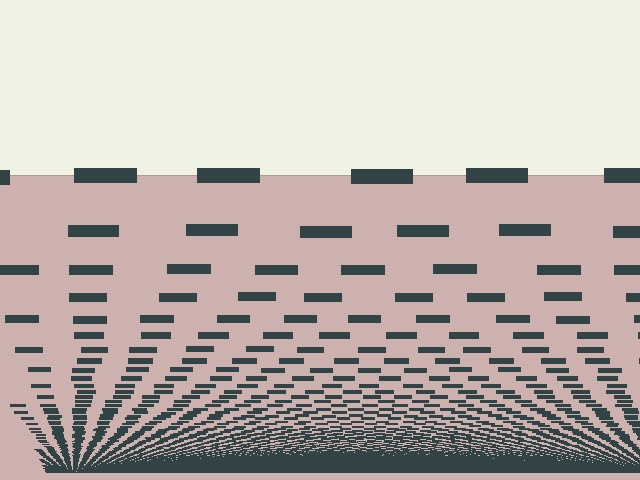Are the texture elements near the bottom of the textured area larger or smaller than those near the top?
Smaller. The gradient is inverted — elements near the bottom are smaller and denser.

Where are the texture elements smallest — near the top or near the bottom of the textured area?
Near the bottom.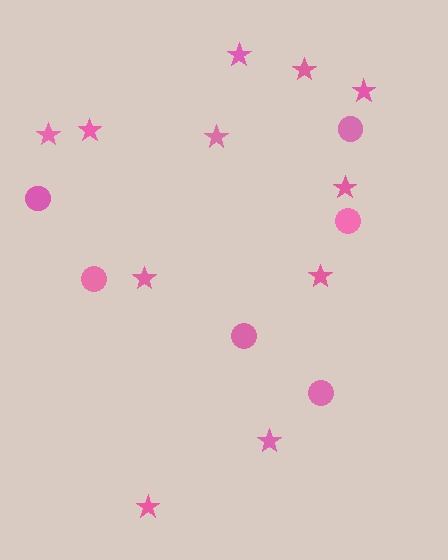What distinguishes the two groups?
There are 2 groups: one group of stars (11) and one group of circles (6).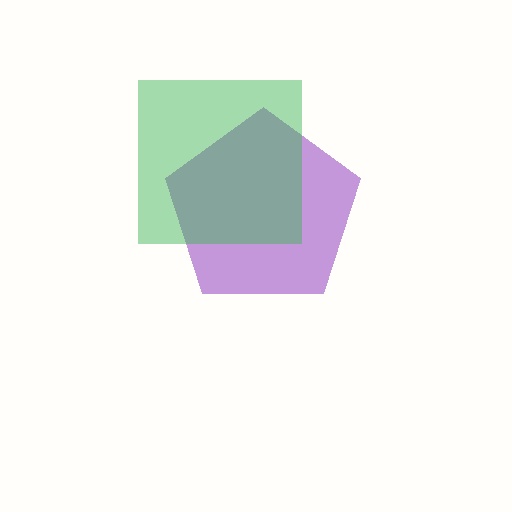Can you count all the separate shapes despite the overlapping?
Yes, there are 2 separate shapes.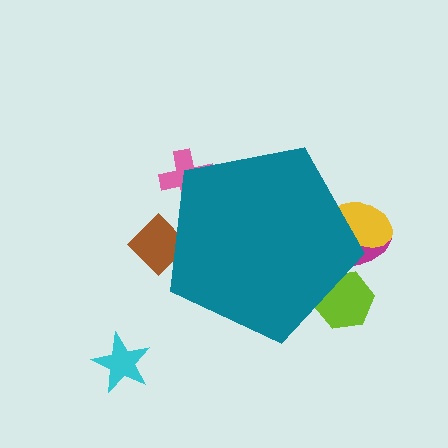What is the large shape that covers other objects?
A teal pentagon.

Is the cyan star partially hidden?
No, the cyan star is fully visible.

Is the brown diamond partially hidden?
Yes, the brown diamond is partially hidden behind the teal pentagon.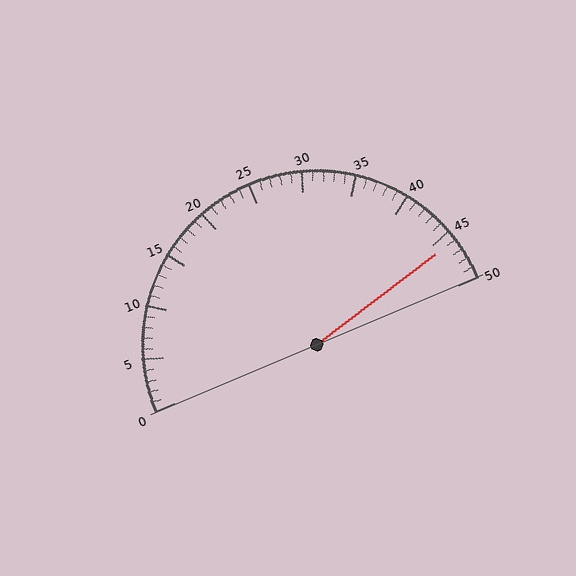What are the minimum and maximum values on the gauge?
The gauge ranges from 0 to 50.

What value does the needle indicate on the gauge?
The needle indicates approximately 46.